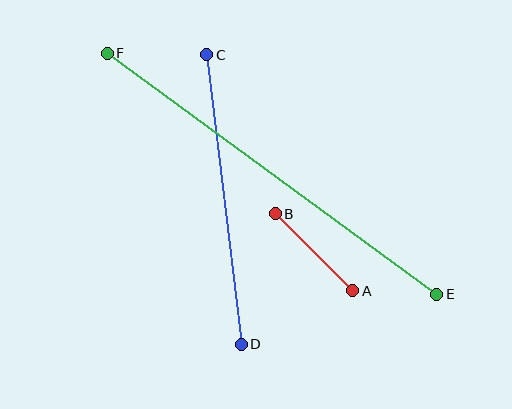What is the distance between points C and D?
The distance is approximately 292 pixels.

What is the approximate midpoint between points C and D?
The midpoint is at approximately (224, 200) pixels.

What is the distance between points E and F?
The distance is approximately 408 pixels.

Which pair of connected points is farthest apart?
Points E and F are farthest apart.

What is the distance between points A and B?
The distance is approximately 109 pixels.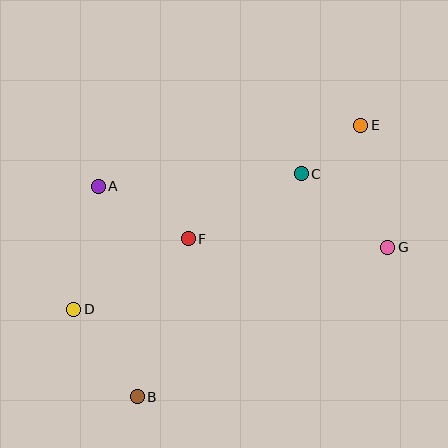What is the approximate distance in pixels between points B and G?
The distance between B and G is approximately 292 pixels.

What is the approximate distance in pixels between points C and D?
The distance between C and D is approximately 265 pixels.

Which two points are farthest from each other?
Points B and E are farthest from each other.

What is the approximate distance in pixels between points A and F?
The distance between A and F is approximately 104 pixels.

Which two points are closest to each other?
Points C and E are closest to each other.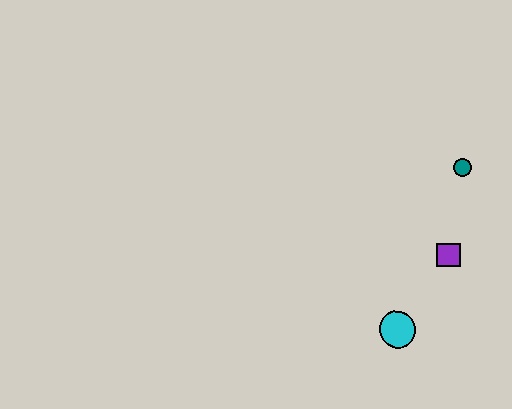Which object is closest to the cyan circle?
The purple square is closest to the cyan circle.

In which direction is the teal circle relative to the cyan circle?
The teal circle is above the cyan circle.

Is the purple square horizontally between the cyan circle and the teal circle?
Yes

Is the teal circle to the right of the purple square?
Yes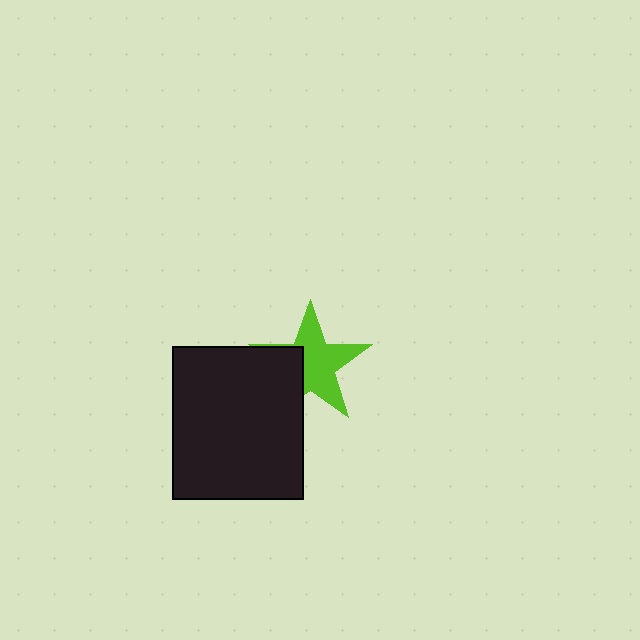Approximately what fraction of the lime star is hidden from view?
Roughly 34% of the lime star is hidden behind the black rectangle.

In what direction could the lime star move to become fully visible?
The lime star could move right. That would shift it out from behind the black rectangle entirely.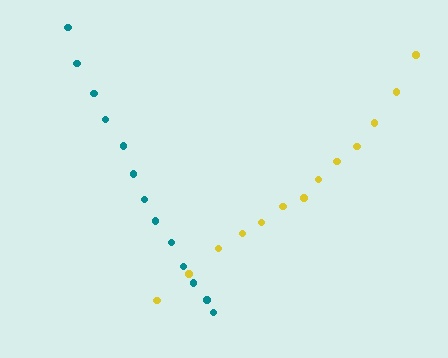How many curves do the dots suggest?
There are 2 distinct paths.